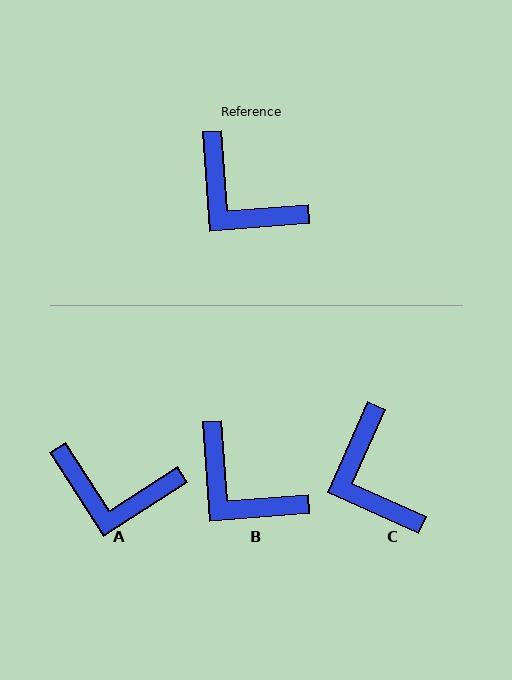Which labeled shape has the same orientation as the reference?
B.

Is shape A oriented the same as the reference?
No, it is off by about 28 degrees.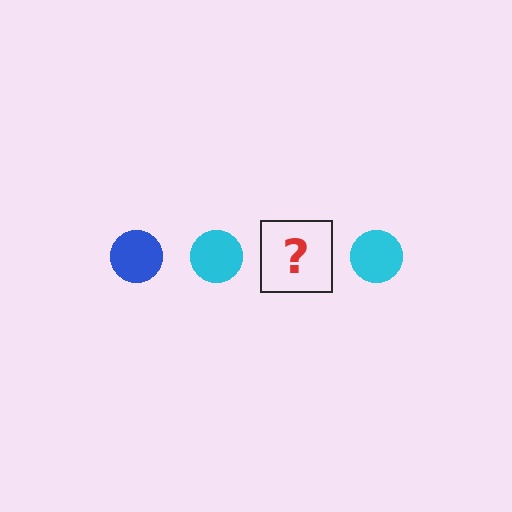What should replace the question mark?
The question mark should be replaced with a blue circle.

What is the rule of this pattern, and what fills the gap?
The rule is that the pattern cycles through blue, cyan circles. The gap should be filled with a blue circle.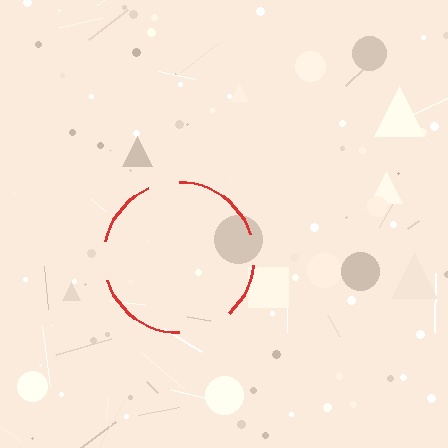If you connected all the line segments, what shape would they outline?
They would outline a circle.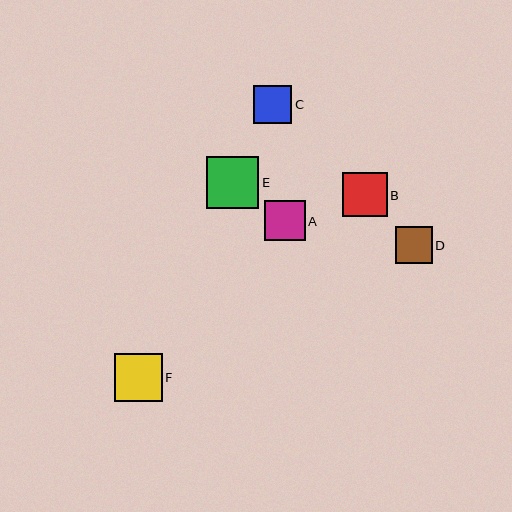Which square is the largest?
Square E is the largest with a size of approximately 52 pixels.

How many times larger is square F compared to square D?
Square F is approximately 1.3 times the size of square D.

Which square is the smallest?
Square D is the smallest with a size of approximately 37 pixels.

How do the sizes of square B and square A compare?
Square B and square A are approximately the same size.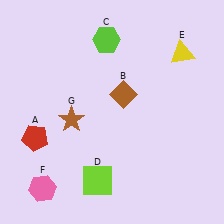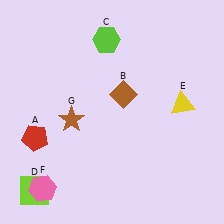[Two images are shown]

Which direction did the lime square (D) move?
The lime square (D) moved left.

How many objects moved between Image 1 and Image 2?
2 objects moved between the two images.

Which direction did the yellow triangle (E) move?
The yellow triangle (E) moved down.